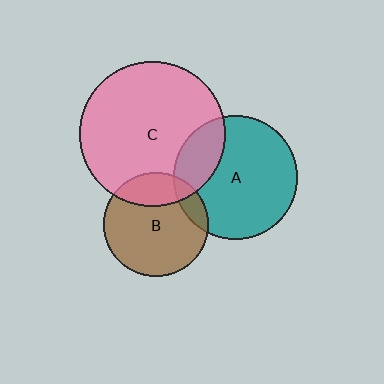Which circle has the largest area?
Circle C (pink).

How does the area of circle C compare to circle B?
Approximately 1.9 times.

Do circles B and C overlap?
Yes.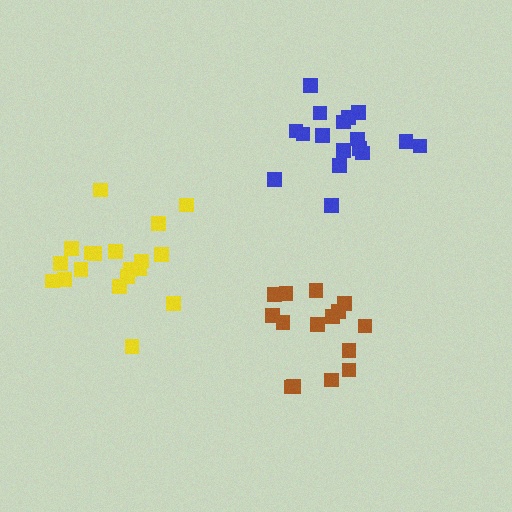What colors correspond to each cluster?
The clusters are colored: blue, yellow, brown.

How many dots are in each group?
Group 1: 17 dots, Group 2: 19 dots, Group 3: 15 dots (51 total).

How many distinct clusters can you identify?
There are 3 distinct clusters.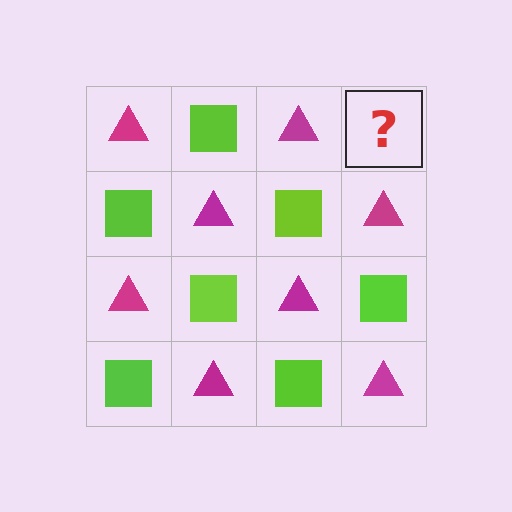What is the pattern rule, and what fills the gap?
The rule is that it alternates magenta triangle and lime square in a checkerboard pattern. The gap should be filled with a lime square.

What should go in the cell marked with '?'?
The missing cell should contain a lime square.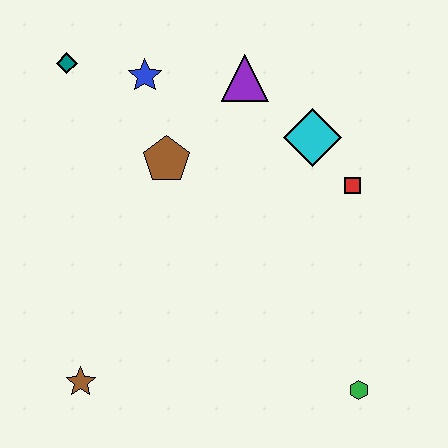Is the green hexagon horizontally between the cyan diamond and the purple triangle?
No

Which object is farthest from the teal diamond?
The green hexagon is farthest from the teal diamond.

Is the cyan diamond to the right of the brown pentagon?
Yes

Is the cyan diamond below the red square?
No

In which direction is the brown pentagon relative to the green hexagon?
The brown pentagon is above the green hexagon.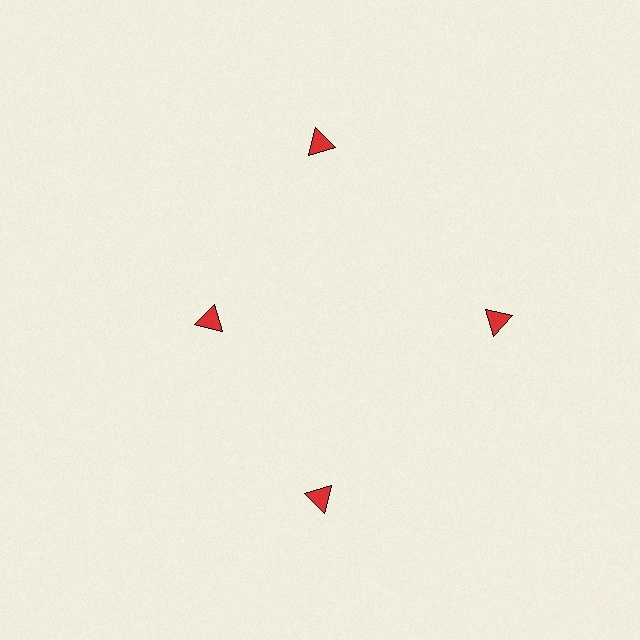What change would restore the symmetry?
The symmetry would be restored by moving it outward, back onto the ring so that all 4 triangles sit at equal angles and equal distance from the center.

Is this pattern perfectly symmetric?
No. The 4 red triangles are arranged in a ring, but one element near the 9 o'clock position is pulled inward toward the center, breaking the 4-fold rotational symmetry.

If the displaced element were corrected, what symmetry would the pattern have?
It would have 4-fold rotational symmetry — the pattern would map onto itself every 90 degrees.